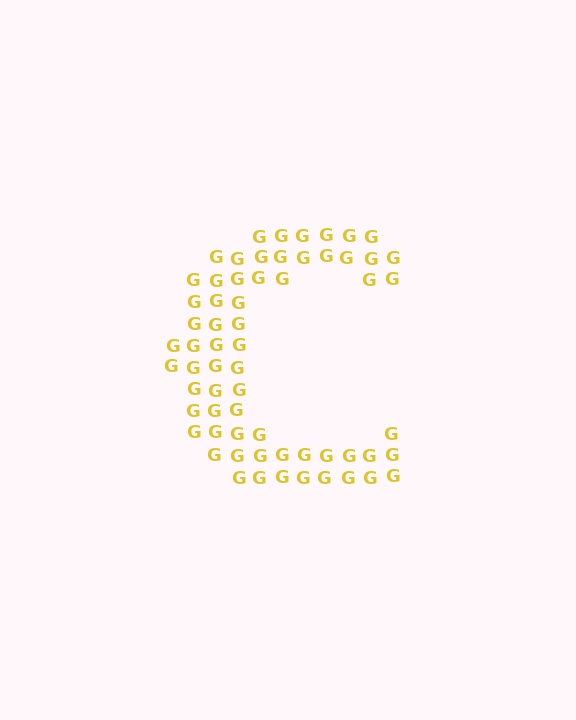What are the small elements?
The small elements are letter G's.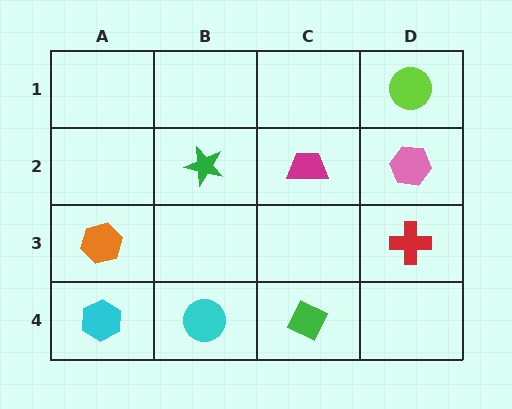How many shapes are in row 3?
2 shapes.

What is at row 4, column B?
A cyan circle.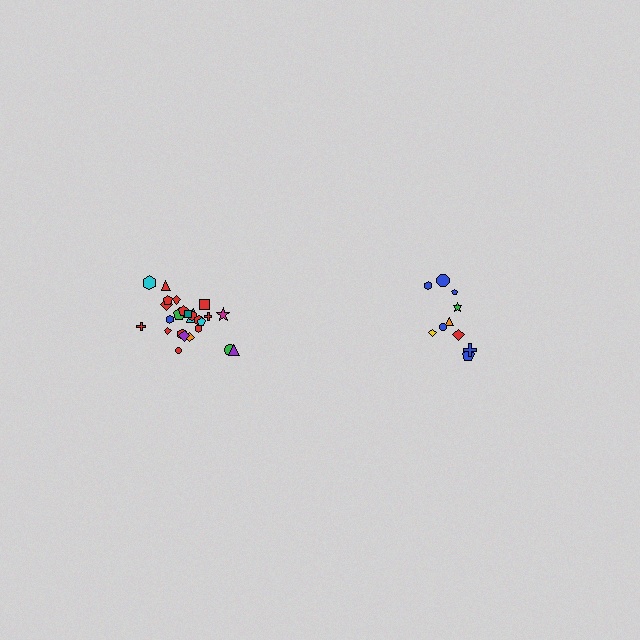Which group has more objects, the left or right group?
The left group.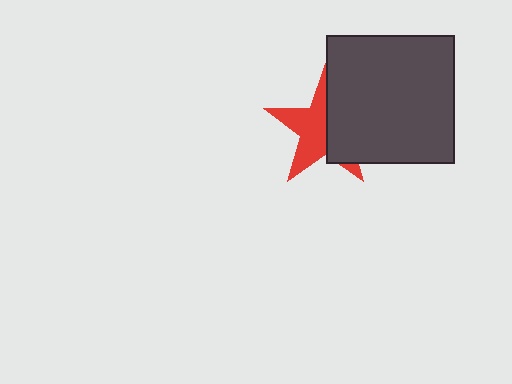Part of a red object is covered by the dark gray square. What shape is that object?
It is a star.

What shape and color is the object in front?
The object in front is a dark gray square.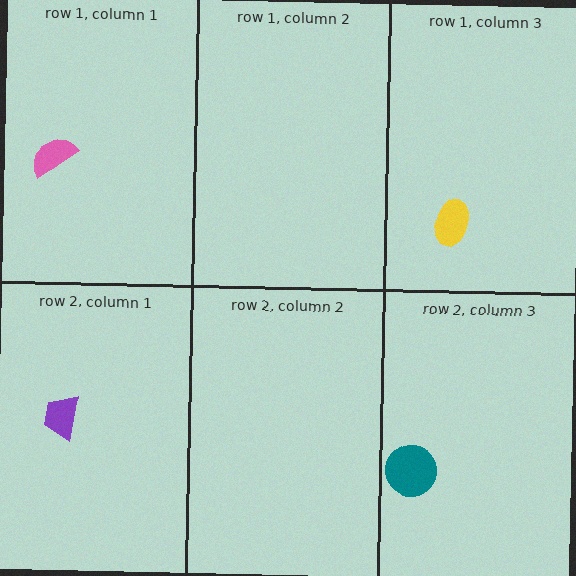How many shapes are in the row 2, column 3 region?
1.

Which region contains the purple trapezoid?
The row 2, column 1 region.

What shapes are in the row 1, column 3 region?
The yellow ellipse.